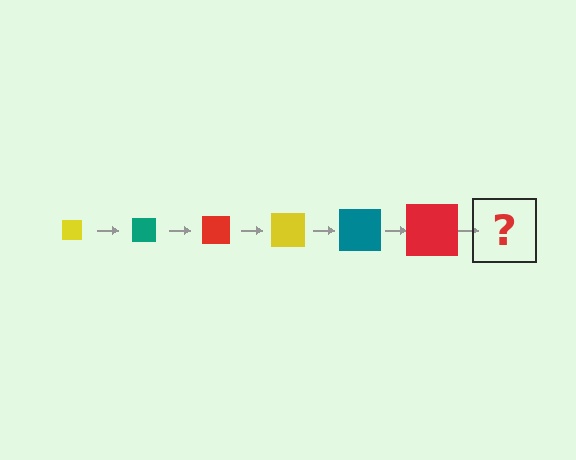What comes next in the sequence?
The next element should be a yellow square, larger than the previous one.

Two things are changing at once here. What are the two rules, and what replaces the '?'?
The two rules are that the square grows larger each step and the color cycles through yellow, teal, and red. The '?' should be a yellow square, larger than the previous one.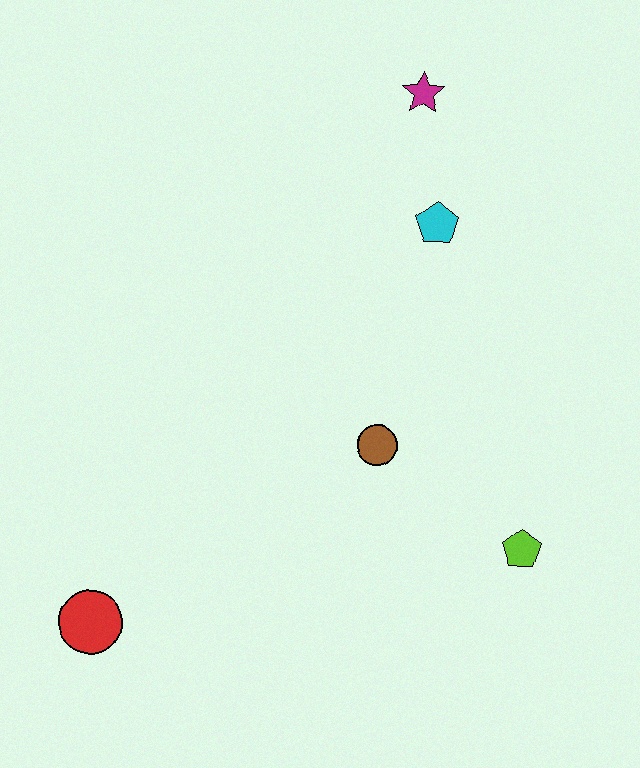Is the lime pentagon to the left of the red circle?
No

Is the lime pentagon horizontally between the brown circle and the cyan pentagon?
No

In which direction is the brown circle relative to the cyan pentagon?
The brown circle is below the cyan pentagon.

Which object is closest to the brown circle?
The lime pentagon is closest to the brown circle.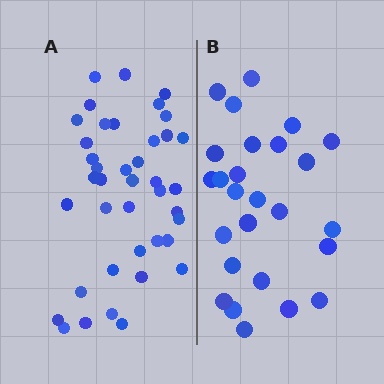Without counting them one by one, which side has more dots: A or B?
Region A (the left region) has more dots.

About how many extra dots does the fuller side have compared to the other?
Region A has approximately 15 more dots than region B.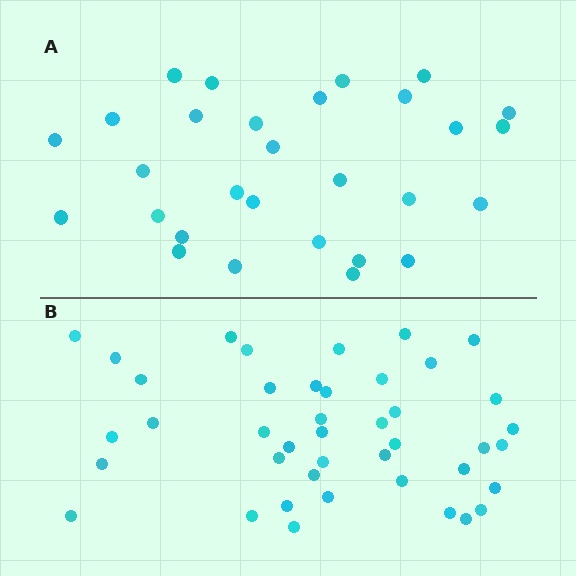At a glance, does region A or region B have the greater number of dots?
Region B (the bottom region) has more dots.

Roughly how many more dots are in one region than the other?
Region B has approximately 15 more dots than region A.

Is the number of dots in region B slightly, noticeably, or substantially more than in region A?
Region B has noticeably more, but not dramatically so. The ratio is roughly 1.4 to 1.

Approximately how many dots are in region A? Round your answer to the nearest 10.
About 30 dots. (The exact count is 29, which rounds to 30.)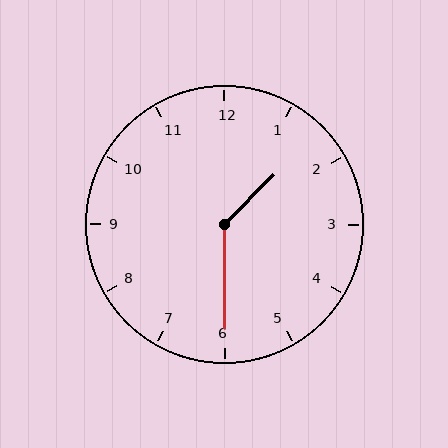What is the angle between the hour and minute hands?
Approximately 135 degrees.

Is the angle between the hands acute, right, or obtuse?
It is obtuse.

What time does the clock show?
1:30.